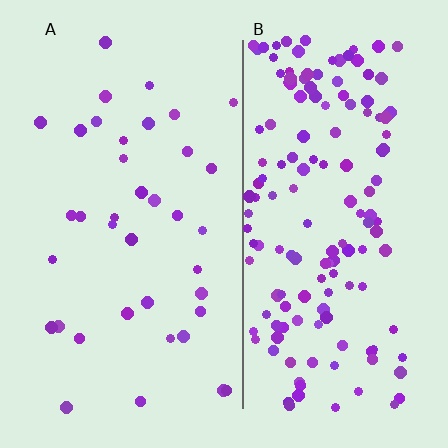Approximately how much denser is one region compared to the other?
Approximately 4.0× — region B over region A.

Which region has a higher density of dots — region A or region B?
B (the right).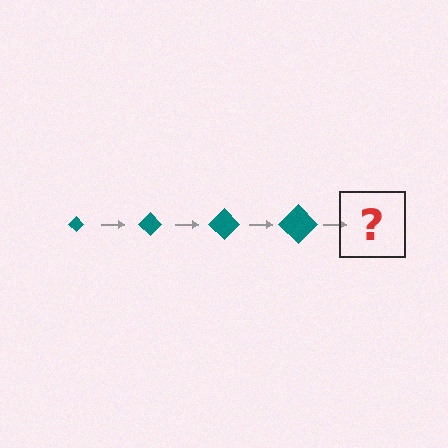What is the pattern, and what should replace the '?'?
The pattern is that the diamond gets progressively larger each step. The '?' should be a teal diamond, larger than the previous one.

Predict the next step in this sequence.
The next step is a teal diamond, larger than the previous one.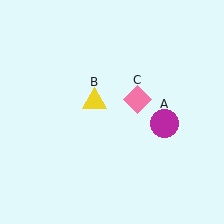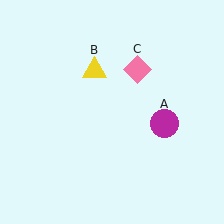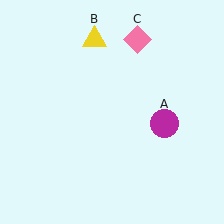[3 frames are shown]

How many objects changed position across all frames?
2 objects changed position: yellow triangle (object B), pink diamond (object C).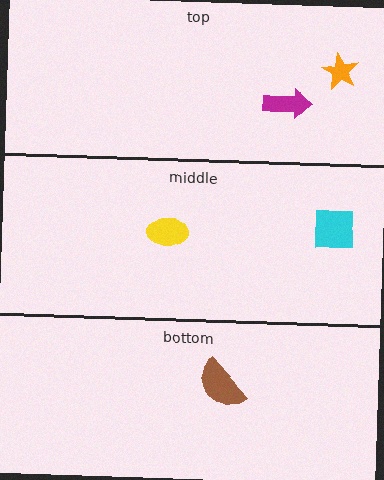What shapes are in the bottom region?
The brown semicircle.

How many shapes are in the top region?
2.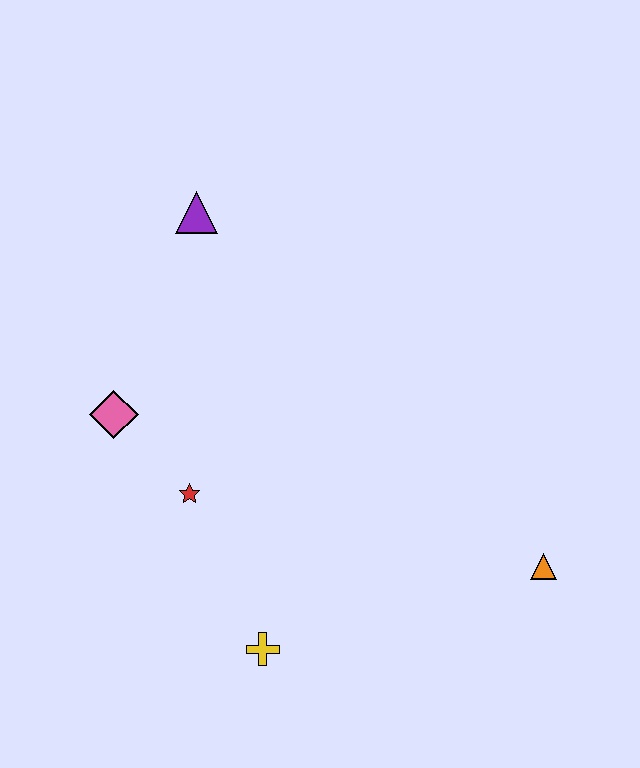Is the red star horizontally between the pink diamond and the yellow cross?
Yes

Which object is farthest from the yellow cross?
The purple triangle is farthest from the yellow cross.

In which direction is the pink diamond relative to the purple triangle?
The pink diamond is below the purple triangle.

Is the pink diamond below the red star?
No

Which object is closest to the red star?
The pink diamond is closest to the red star.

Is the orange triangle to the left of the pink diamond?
No